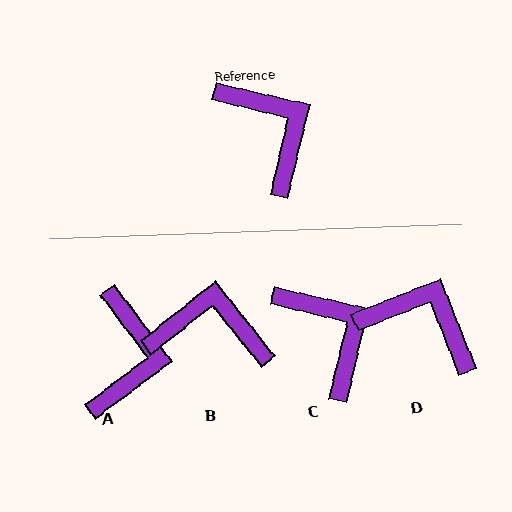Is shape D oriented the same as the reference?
No, it is off by about 35 degrees.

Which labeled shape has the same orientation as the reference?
C.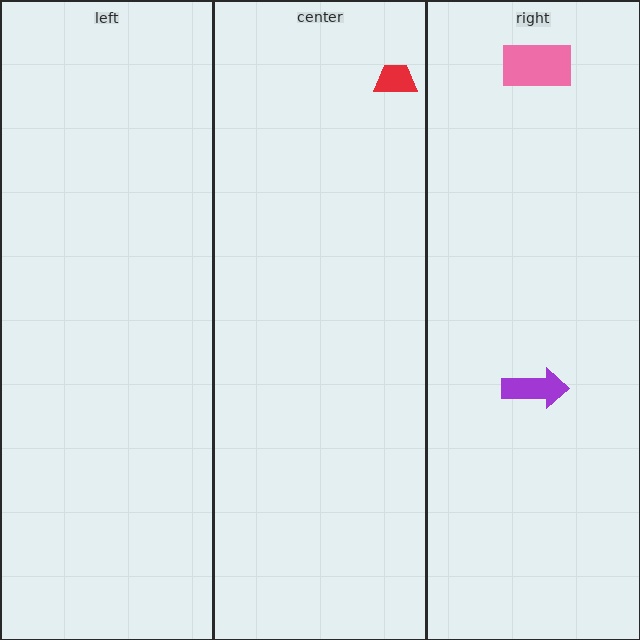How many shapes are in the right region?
2.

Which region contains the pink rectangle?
The right region.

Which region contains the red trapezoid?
The center region.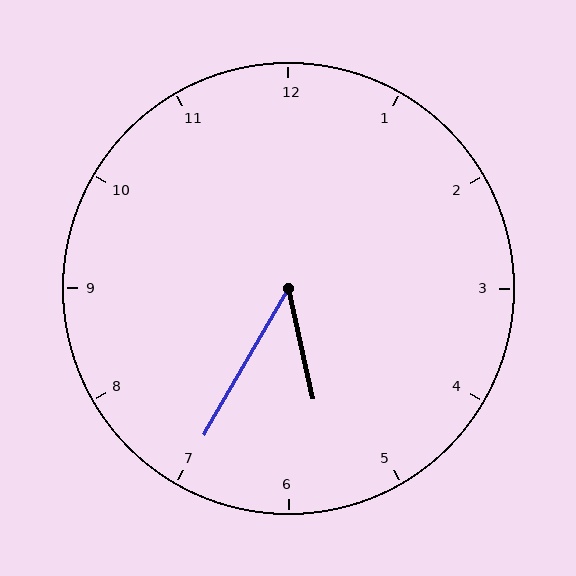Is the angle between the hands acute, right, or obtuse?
It is acute.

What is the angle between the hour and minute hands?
Approximately 42 degrees.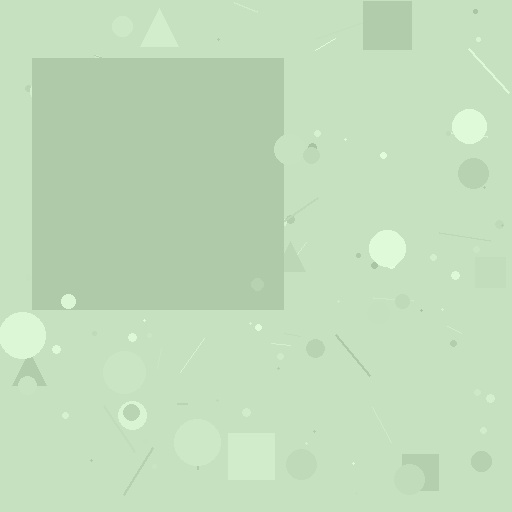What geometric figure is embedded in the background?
A square is embedded in the background.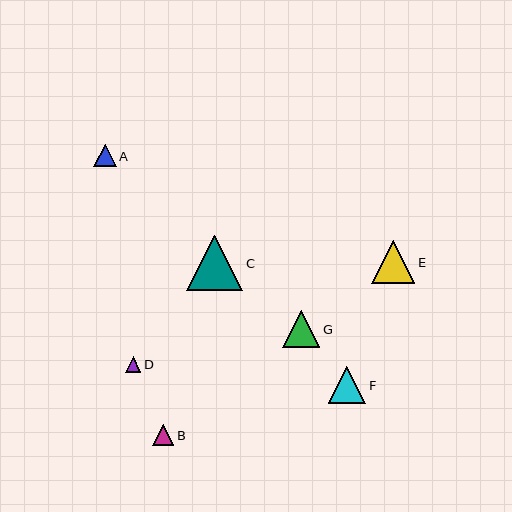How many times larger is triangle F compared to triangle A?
Triangle F is approximately 1.7 times the size of triangle A.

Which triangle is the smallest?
Triangle D is the smallest with a size of approximately 16 pixels.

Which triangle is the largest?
Triangle C is the largest with a size of approximately 56 pixels.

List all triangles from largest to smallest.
From largest to smallest: C, E, G, F, A, B, D.